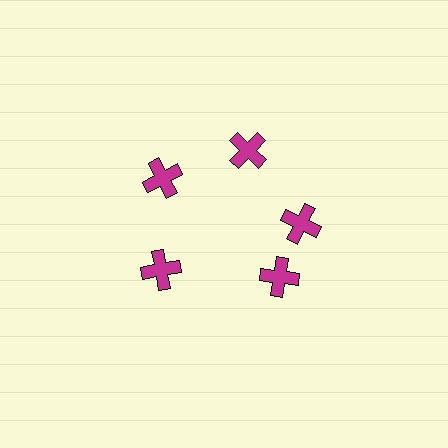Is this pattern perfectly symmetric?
No. The 5 magenta crosses are arranged in a ring, but one element near the 5 o'clock position is rotated out of alignment along the ring, breaking the 5-fold rotational symmetry.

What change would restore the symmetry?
The symmetry would be restored by rotating it back into even spacing with its neighbors so that all 5 crosses sit at equal angles and equal distance from the center.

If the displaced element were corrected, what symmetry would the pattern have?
It would have 5-fold rotational symmetry — the pattern would map onto itself every 72 degrees.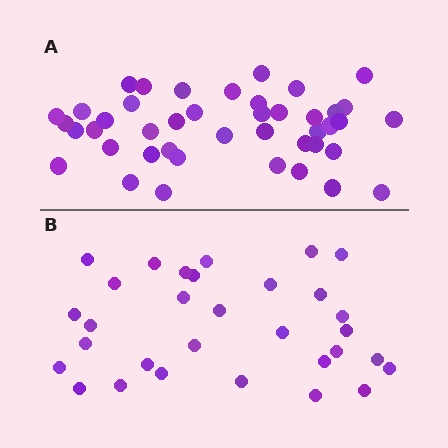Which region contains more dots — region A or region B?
Region A (the top region) has more dots.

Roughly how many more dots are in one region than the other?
Region A has roughly 12 or so more dots than region B.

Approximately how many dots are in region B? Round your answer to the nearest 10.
About 30 dots. (The exact count is 31, which rounds to 30.)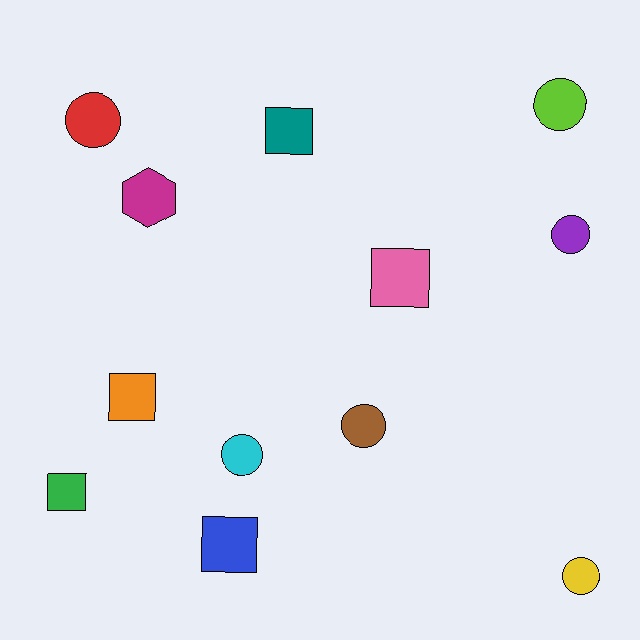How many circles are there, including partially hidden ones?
There are 6 circles.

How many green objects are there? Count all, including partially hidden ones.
There is 1 green object.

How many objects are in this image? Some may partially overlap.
There are 12 objects.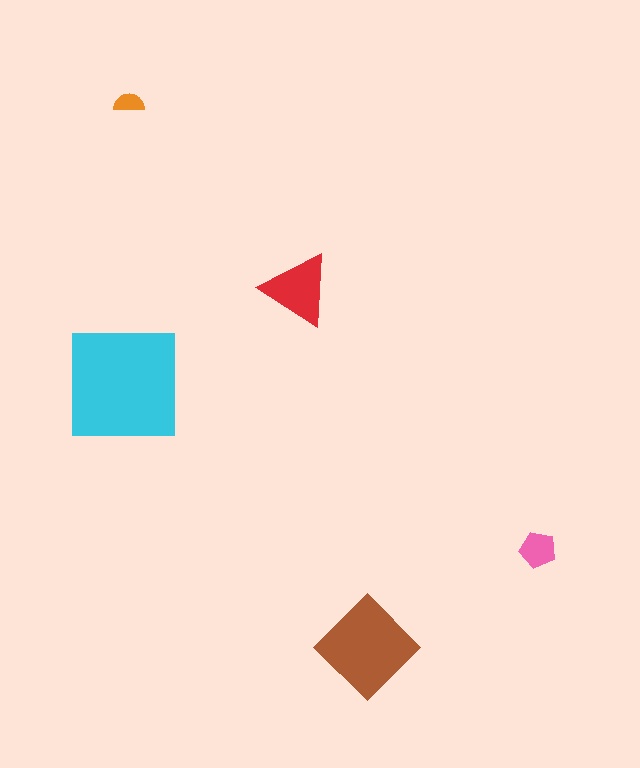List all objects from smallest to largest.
The orange semicircle, the pink pentagon, the red triangle, the brown diamond, the cyan square.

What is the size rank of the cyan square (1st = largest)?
1st.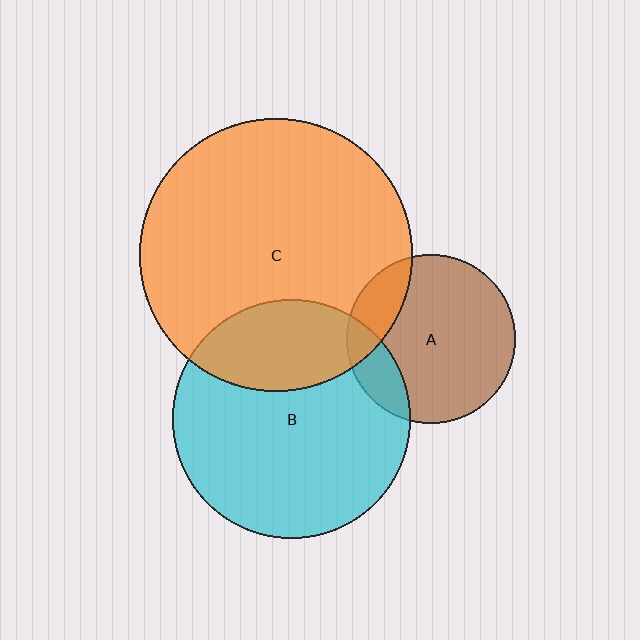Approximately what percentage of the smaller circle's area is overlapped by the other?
Approximately 15%.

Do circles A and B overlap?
Yes.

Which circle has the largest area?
Circle C (orange).